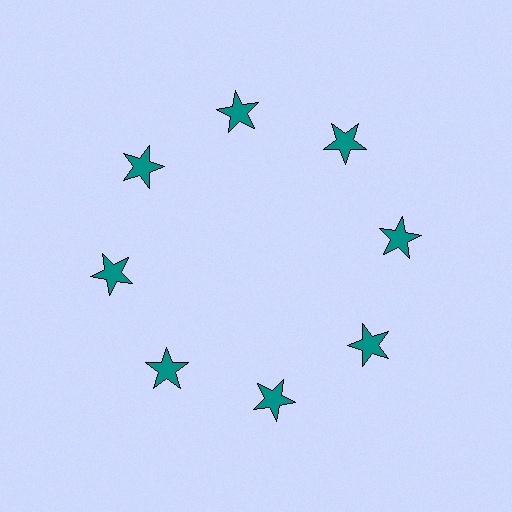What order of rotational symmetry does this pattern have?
This pattern has 8-fold rotational symmetry.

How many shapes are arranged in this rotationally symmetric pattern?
There are 8 shapes, arranged in 8 groups of 1.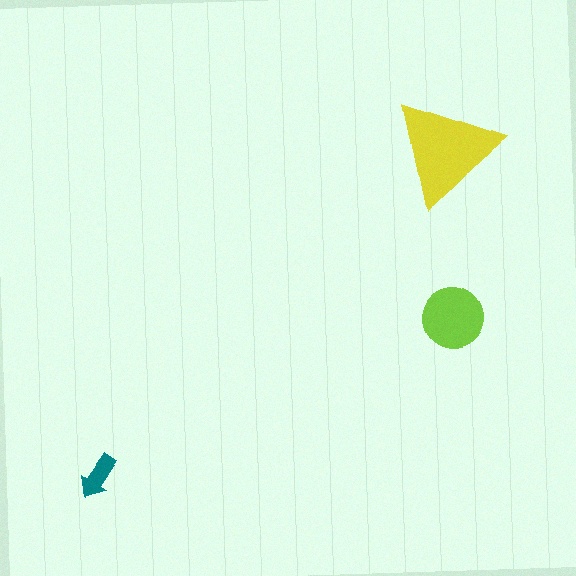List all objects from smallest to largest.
The teal arrow, the lime circle, the yellow triangle.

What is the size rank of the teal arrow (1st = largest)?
3rd.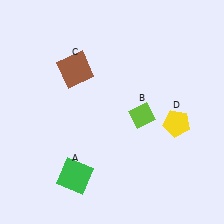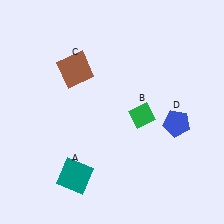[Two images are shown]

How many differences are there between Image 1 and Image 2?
There are 3 differences between the two images.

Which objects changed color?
A changed from green to teal. B changed from lime to green. D changed from yellow to blue.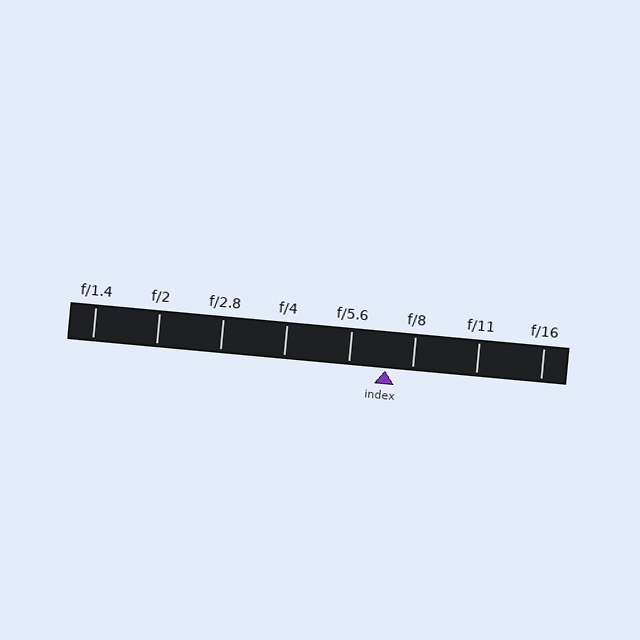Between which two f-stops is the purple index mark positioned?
The index mark is between f/5.6 and f/8.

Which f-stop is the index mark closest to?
The index mark is closest to f/8.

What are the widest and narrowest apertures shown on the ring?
The widest aperture shown is f/1.4 and the narrowest is f/16.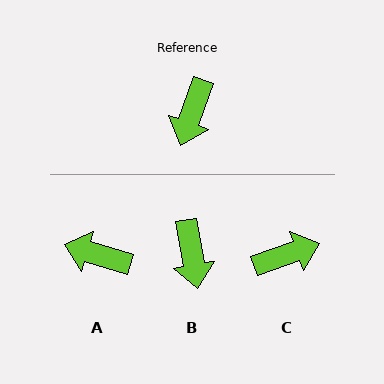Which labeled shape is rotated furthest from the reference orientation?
C, about 129 degrees away.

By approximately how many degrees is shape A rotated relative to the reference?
Approximately 88 degrees clockwise.